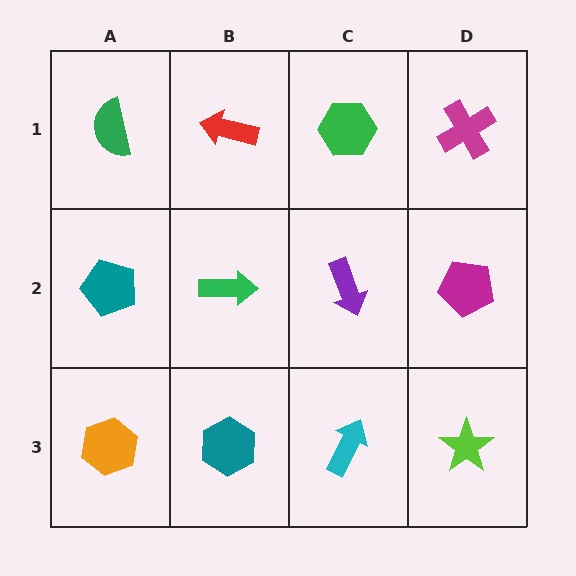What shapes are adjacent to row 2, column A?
A green semicircle (row 1, column A), an orange hexagon (row 3, column A), a green arrow (row 2, column B).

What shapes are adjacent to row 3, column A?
A teal pentagon (row 2, column A), a teal hexagon (row 3, column B).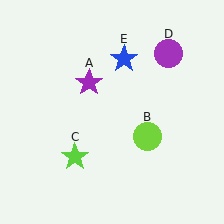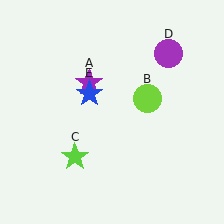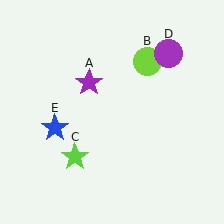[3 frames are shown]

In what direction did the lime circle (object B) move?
The lime circle (object B) moved up.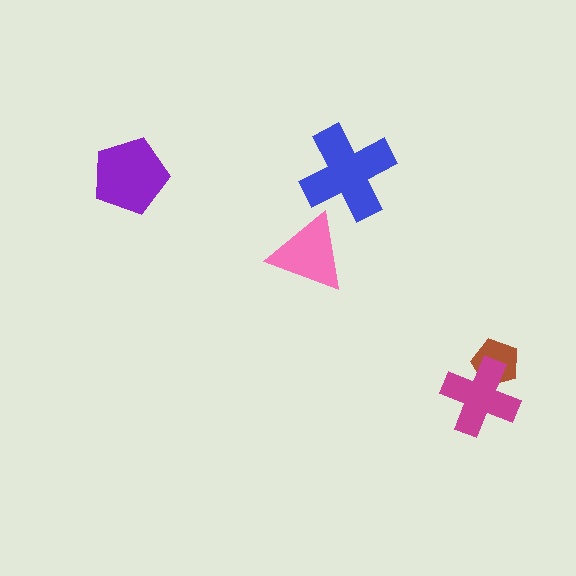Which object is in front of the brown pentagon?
The magenta cross is in front of the brown pentagon.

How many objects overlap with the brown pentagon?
1 object overlaps with the brown pentagon.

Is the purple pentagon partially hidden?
No, no other shape covers it.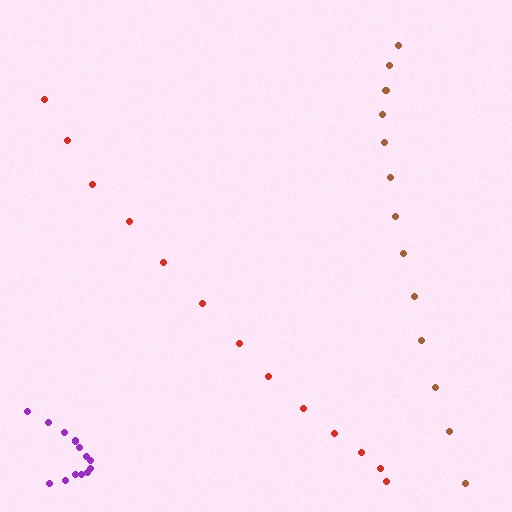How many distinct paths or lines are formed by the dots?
There are 3 distinct paths.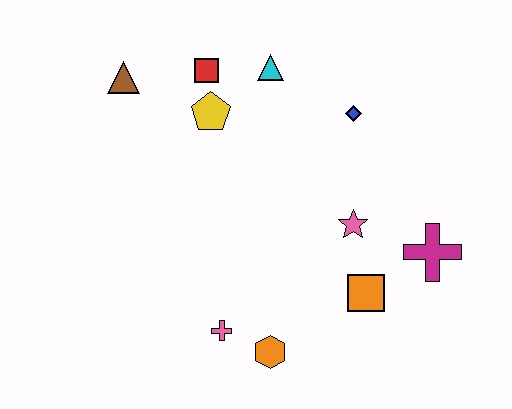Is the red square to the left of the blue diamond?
Yes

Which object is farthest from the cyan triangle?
The orange hexagon is farthest from the cyan triangle.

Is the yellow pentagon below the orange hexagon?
No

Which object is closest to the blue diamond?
The cyan triangle is closest to the blue diamond.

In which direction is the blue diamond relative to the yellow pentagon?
The blue diamond is to the right of the yellow pentagon.